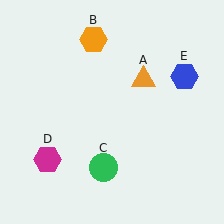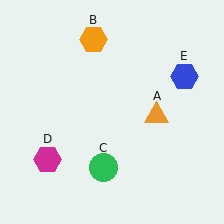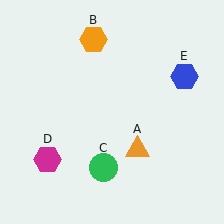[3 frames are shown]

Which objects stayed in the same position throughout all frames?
Orange hexagon (object B) and green circle (object C) and magenta hexagon (object D) and blue hexagon (object E) remained stationary.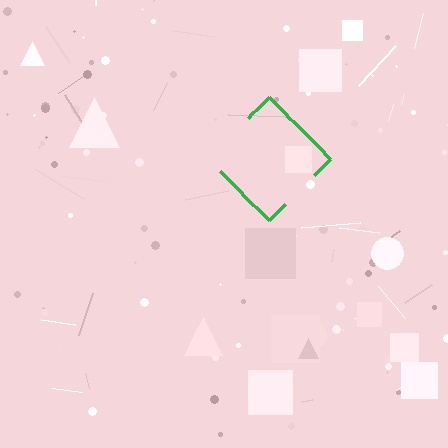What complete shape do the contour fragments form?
The contour fragments form a diamond.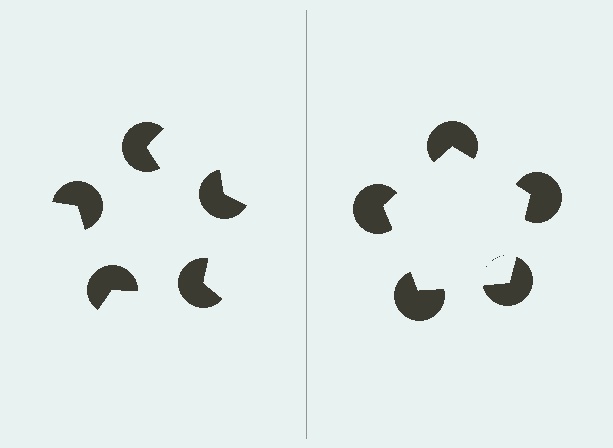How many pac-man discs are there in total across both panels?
10 — 5 on each side.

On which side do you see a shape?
An illusory pentagon appears on the right side. On the left side the wedge cuts are rotated, so no coherent shape forms.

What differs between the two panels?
The pac-man discs are positioned identically on both sides; only the wedge orientations differ. On the right they align to a pentagon; on the left they are misaligned.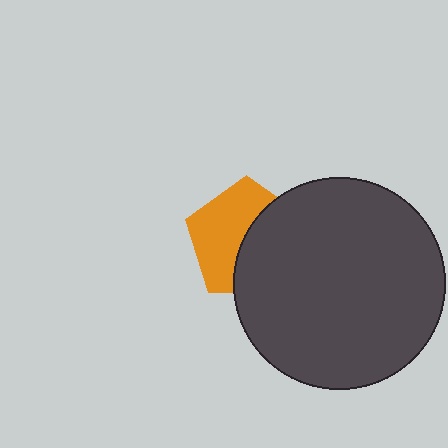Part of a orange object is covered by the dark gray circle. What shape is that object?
It is a pentagon.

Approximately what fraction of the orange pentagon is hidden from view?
Roughly 49% of the orange pentagon is hidden behind the dark gray circle.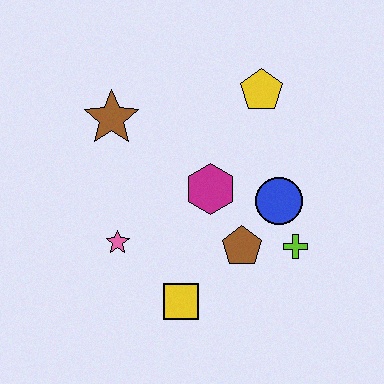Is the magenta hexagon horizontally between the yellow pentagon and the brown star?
Yes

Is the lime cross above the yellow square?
Yes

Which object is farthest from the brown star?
The lime cross is farthest from the brown star.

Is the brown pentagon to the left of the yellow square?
No